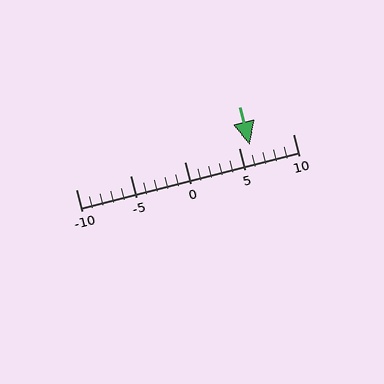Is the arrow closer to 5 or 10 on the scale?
The arrow is closer to 5.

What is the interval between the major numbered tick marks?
The major tick marks are spaced 5 units apart.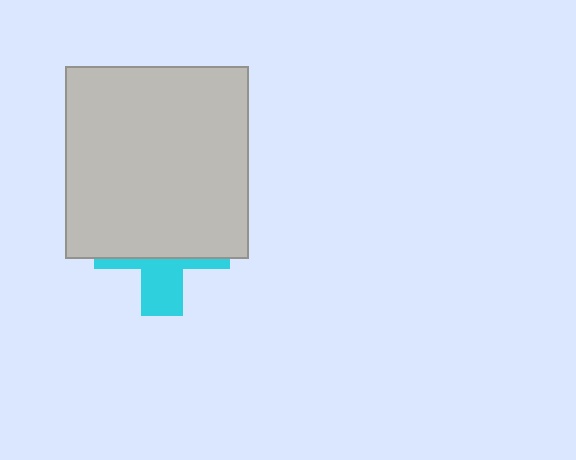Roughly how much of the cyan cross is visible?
A small part of it is visible (roughly 34%).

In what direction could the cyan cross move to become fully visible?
The cyan cross could move down. That would shift it out from behind the light gray rectangle entirely.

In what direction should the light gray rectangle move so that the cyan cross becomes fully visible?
The light gray rectangle should move up. That is the shortest direction to clear the overlap and leave the cyan cross fully visible.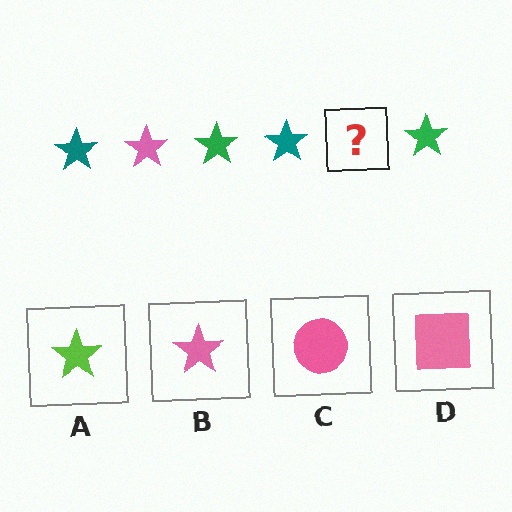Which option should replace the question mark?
Option B.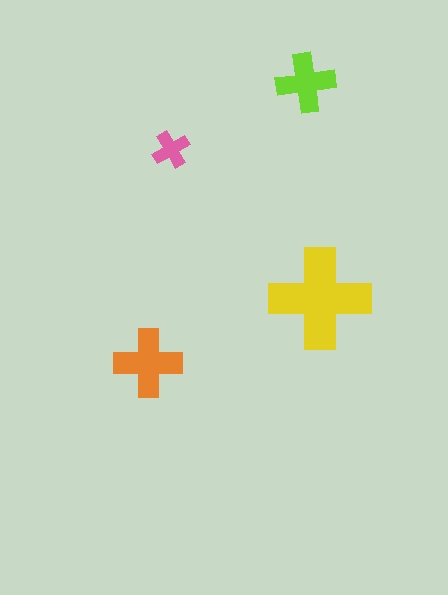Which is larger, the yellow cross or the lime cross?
The yellow one.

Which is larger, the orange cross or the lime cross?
The orange one.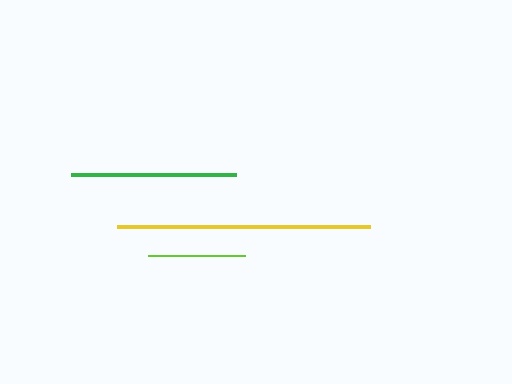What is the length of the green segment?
The green segment is approximately 165 pixels long.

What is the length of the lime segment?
The lime segment is approximately 97 pixels long.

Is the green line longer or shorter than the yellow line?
The yellow line is longer than the green line.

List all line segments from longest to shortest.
From longest to shortest: yellow, green, lime.